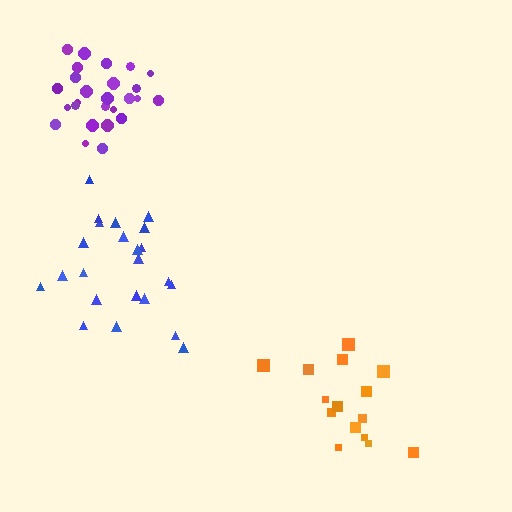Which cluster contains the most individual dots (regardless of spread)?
Purple (27).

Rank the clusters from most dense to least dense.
purple, blue, orange.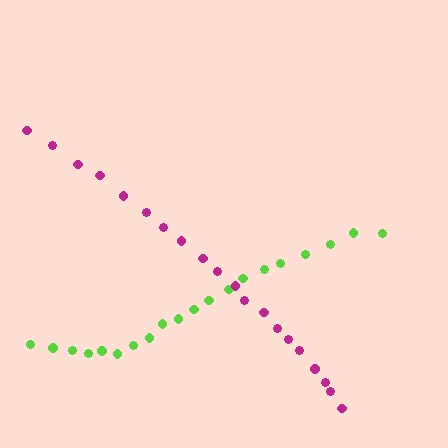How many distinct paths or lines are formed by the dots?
There are 2 distinct paths.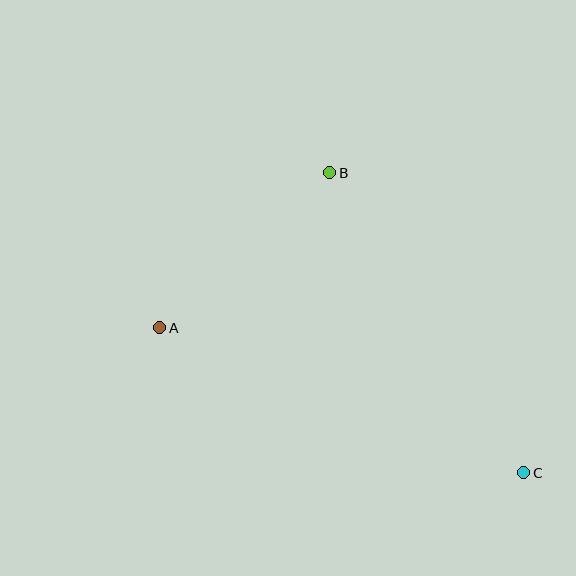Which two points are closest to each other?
Points A and B are closest to each other.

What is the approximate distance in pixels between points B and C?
The distance between B and C is approximately 357 pixels.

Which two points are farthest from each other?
Points A and C are farthest from each other.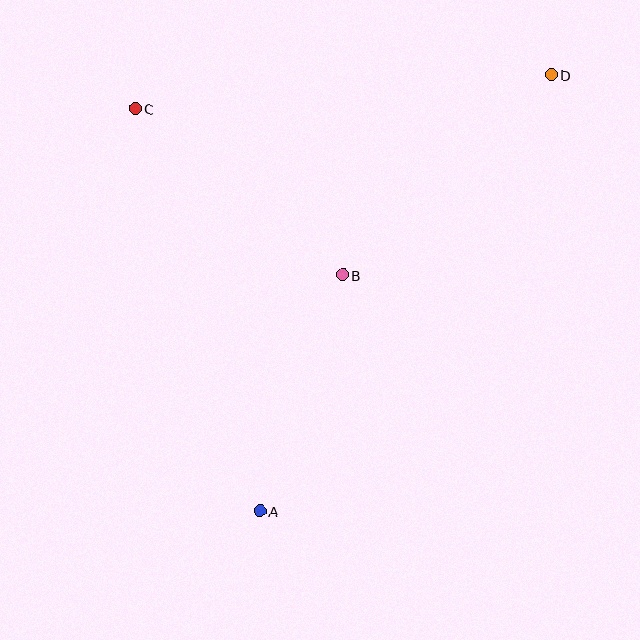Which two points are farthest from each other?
Points A and D are farthest from each other.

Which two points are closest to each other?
Points A and B are closest to each other.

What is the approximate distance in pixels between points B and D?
The distance between B and D is approximately 289 pixels.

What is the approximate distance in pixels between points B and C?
The distance between B and C is approximately 266 pixels.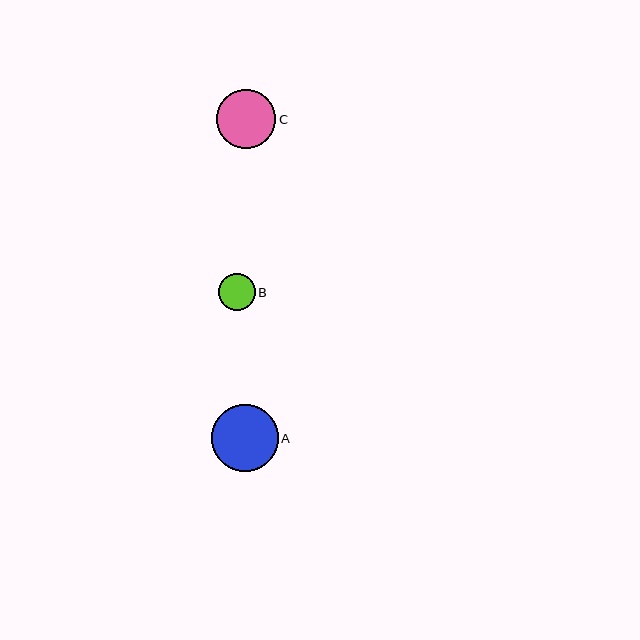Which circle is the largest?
Circle A is the largest with a size of approximately 66 pixels.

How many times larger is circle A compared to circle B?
Circle A is approximately 1.8 times the size of circle B.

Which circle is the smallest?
Circle B is the smallest with a size of approximately 37 pixels.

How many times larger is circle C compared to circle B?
Circle C is approximately 1.6 times the size of circle B.